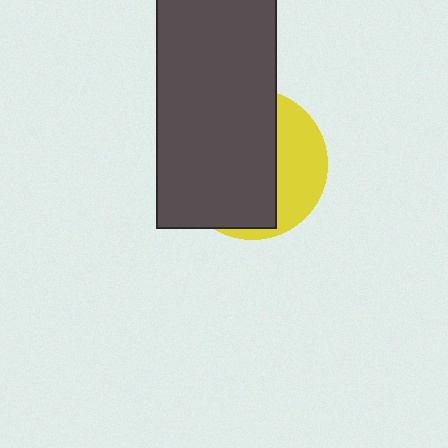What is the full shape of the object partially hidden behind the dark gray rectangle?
The partially hidden object is a yellow circle.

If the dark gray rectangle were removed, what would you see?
You would see the complete yellow circle.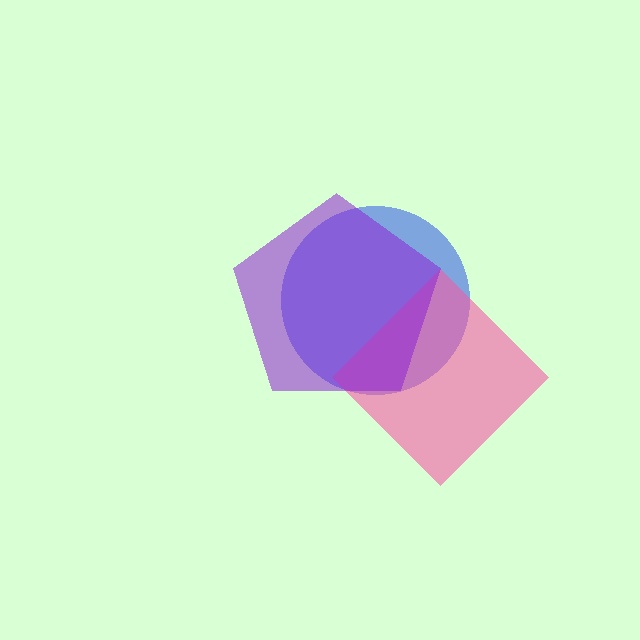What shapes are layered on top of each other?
The layered shapes are: a blue circle, a pink diamond, a purple pentagon.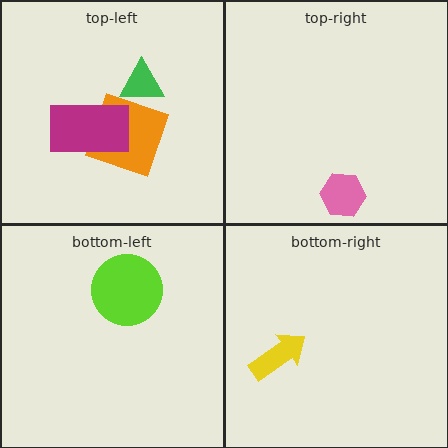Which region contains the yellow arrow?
The bottom-right region.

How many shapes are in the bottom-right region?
1.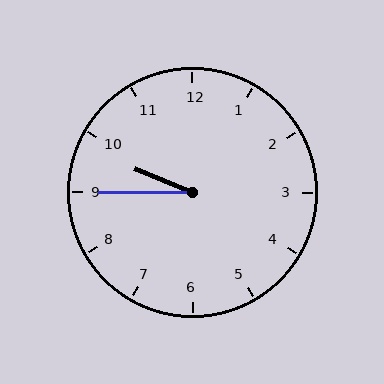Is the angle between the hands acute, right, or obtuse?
It is acute.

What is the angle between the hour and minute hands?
Approximately 22 degrees.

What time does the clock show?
9:45.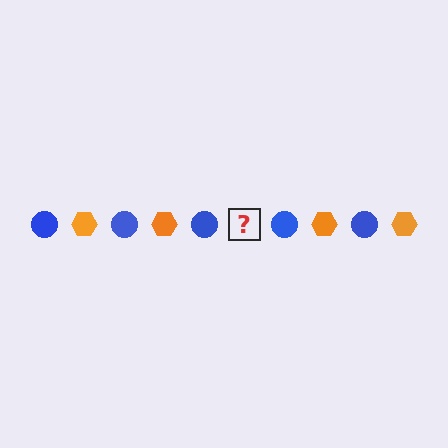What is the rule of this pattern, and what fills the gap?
The rule is that the pattern alternates between blue circle and orange hexagon. The gap should be filled with an orange hexagon.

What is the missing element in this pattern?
The missing element is an orange hexagon.